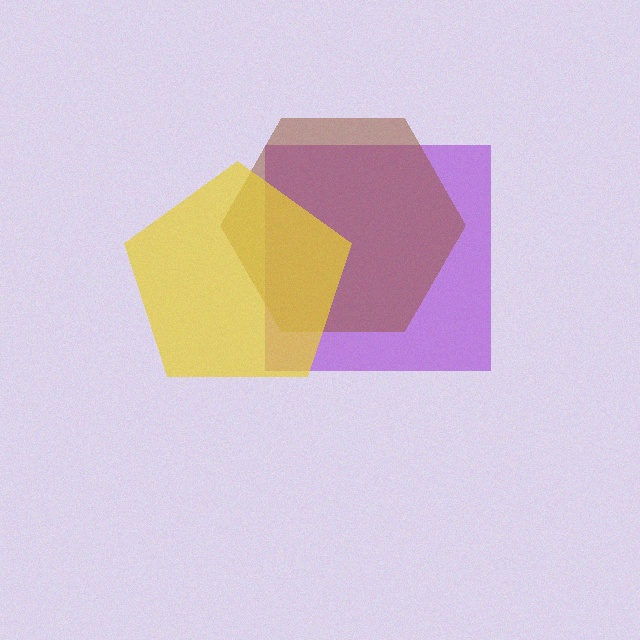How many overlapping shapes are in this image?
There are 3 overlapping shapes in the image.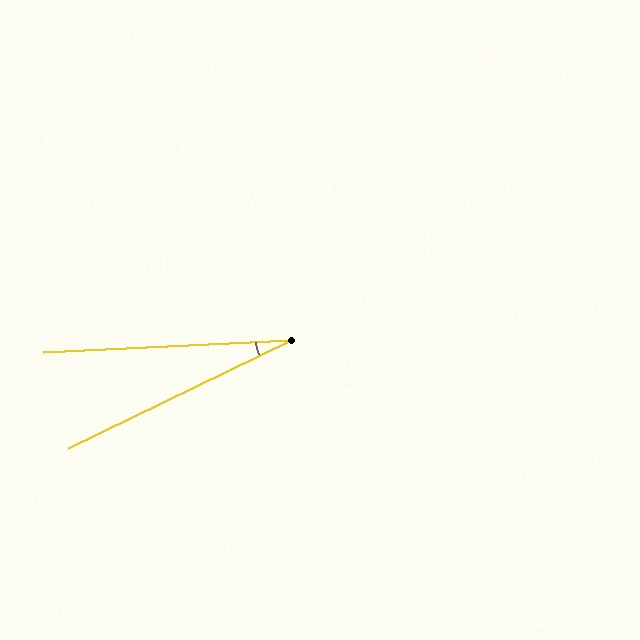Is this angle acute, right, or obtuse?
It is acute.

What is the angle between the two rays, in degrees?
Approximately 23 degrees.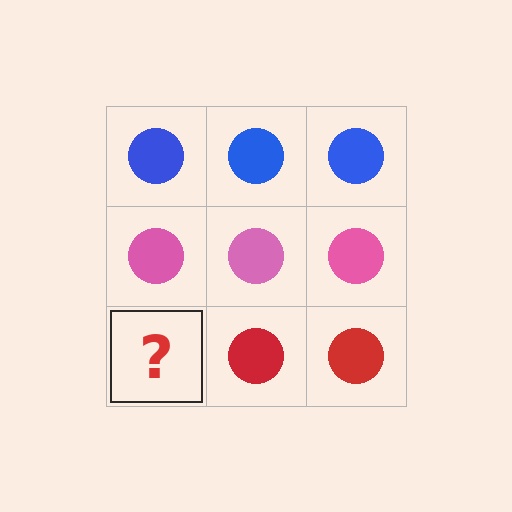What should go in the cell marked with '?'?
The missing cell should contain a red circle.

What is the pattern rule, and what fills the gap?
The rule is that each row has a consistent color. The gap should be filled with a red circle.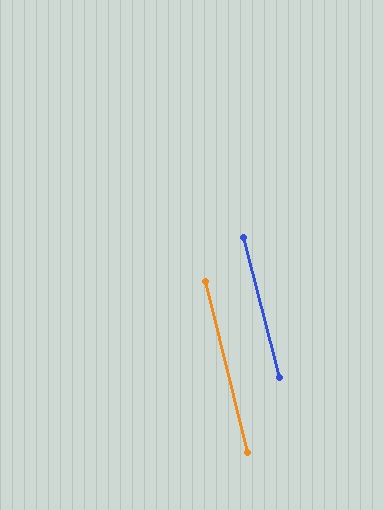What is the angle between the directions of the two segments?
Approximately 0 degrees.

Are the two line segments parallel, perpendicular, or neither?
Parallel — their directions differ by only 0.1°.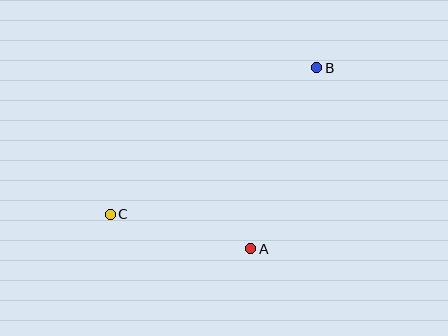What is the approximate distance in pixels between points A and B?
The distance between A and B is approximately 192 pixels.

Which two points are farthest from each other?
Points B and C are farthest from each other.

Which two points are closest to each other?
Points A and C are closest to each other.